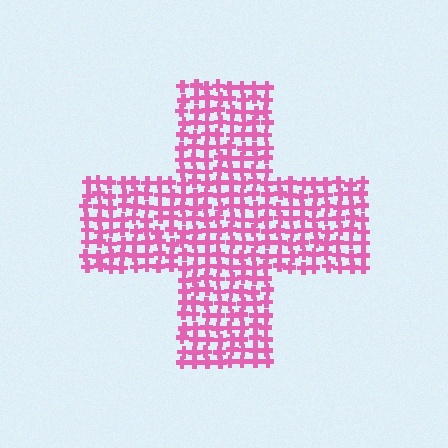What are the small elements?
The small elements are crosses.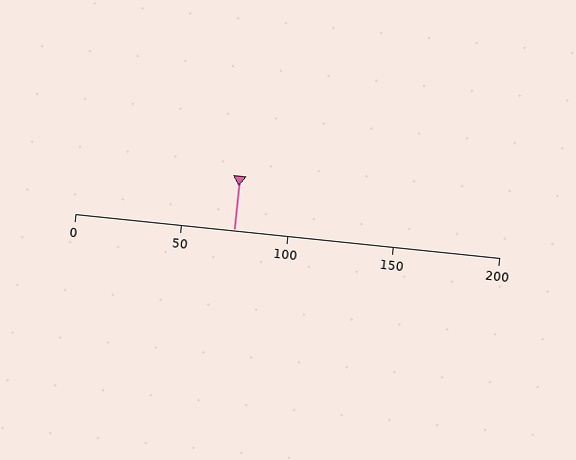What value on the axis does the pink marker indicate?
The marker indicates approximately 75.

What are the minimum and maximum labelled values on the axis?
The axis runs from 0 to 200.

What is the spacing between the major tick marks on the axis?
The major ticks are spaced 50 apart.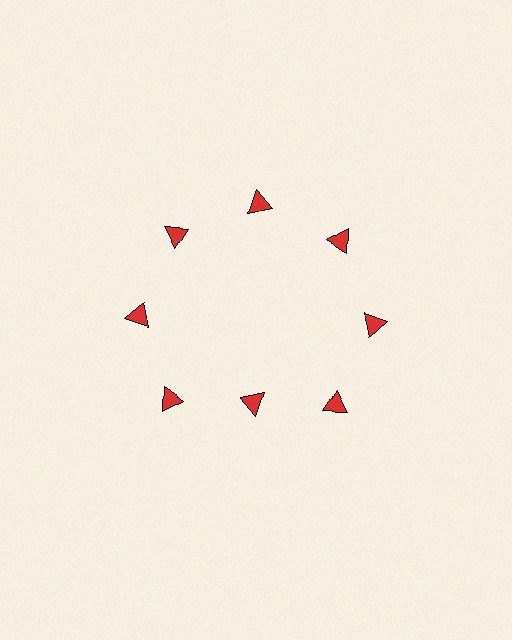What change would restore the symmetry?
The symmetry would be restored by moving it outward, back onto the ring so that all 8 triangles sit at equal angles and equal distance from the center.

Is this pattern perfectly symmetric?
No. The 8 red triangles are arranged in a ring, but one element near the 6 o'clock position is pulled inward toward the center, breaking the 8-fold rotational symmetry.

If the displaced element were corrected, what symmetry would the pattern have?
It would have 8-fold rotational symmetry — the pattern would map onto itself every 45 degrees.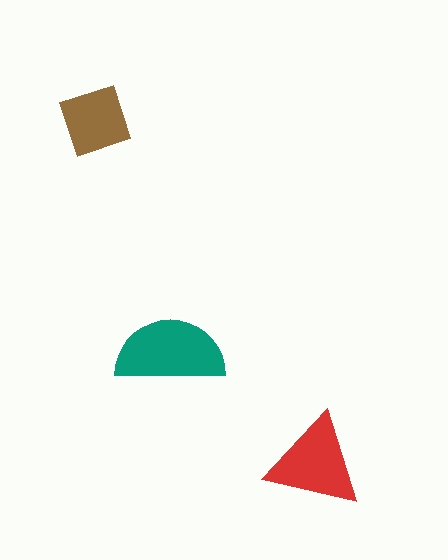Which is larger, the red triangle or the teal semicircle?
The teal semicircle.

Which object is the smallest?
The brown square.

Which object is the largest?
The teal semicircle.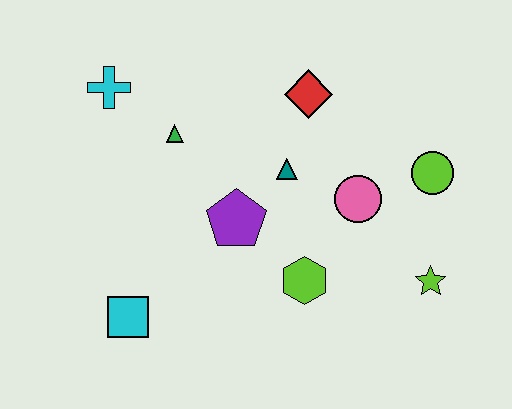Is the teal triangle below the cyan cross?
Yes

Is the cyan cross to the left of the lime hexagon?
Yes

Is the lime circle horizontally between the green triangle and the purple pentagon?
No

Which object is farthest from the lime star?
The cyan cross is farthest from the lime star.